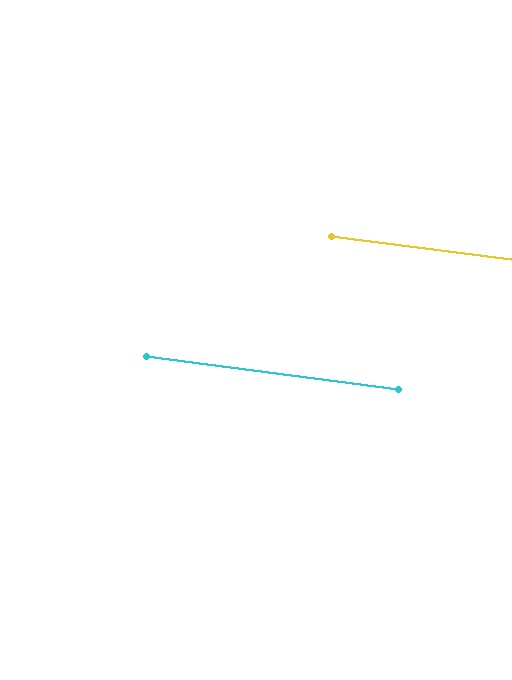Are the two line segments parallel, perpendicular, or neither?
Parallel — their directions differ by only 0.1°.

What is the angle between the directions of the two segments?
Approximately 0 degrees.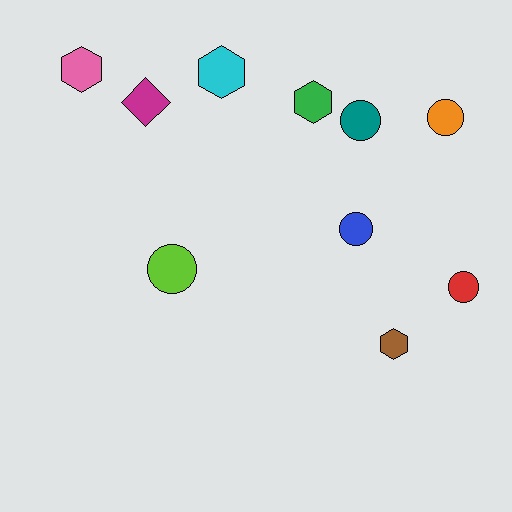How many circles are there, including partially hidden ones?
There are 5 circles.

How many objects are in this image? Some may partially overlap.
There are 10 objects.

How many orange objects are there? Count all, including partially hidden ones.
There is 1 orange object.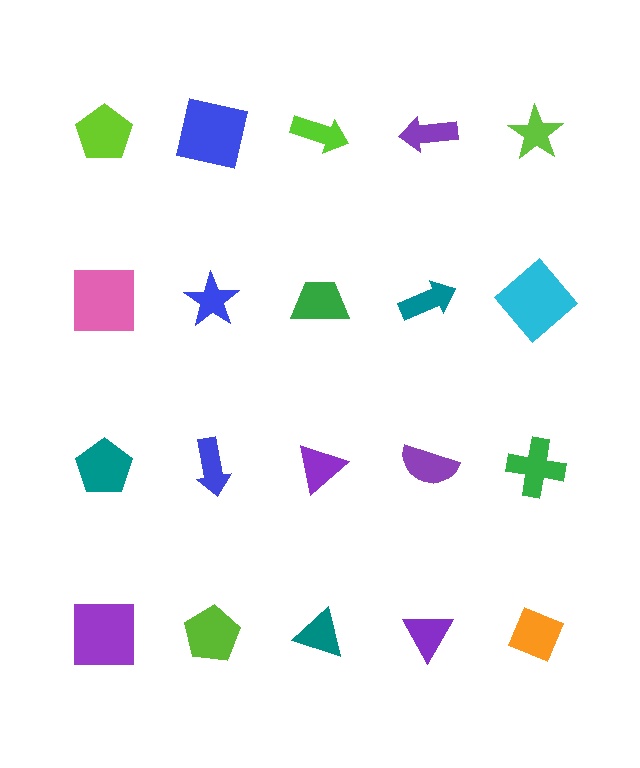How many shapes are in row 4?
5 shapes.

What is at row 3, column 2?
A blue arrow.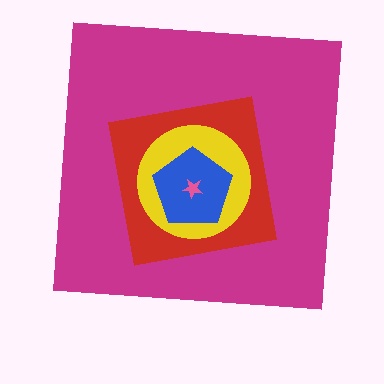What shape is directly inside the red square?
The yellow circle.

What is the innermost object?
The pink star.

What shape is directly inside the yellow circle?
The blue pentagon.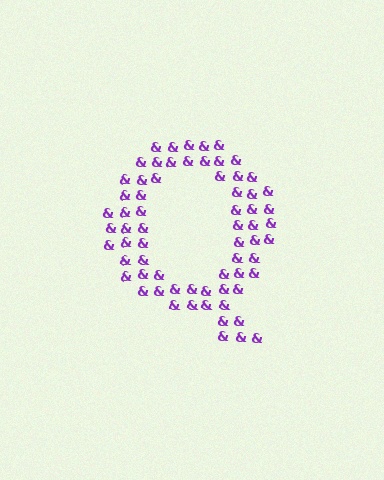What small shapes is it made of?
It is made of small ampersands.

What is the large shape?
The large shape is the letter Q.